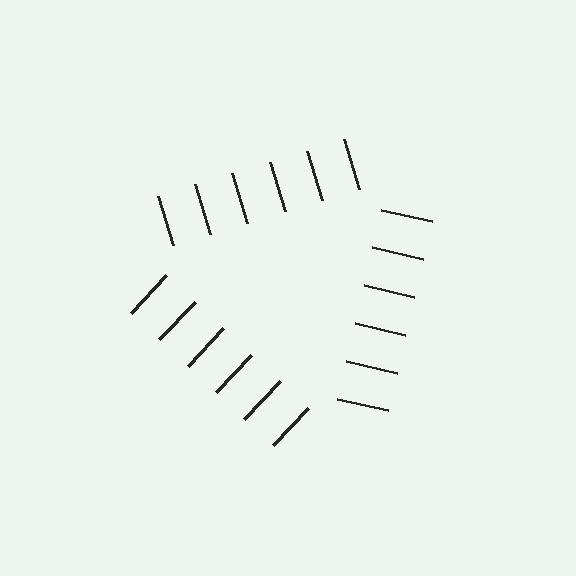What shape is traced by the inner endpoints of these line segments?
An illusory triangle — the line segments terminate on its edges but no continuous stroke is drawn.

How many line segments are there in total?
18 — 6 along each of the 3 edges.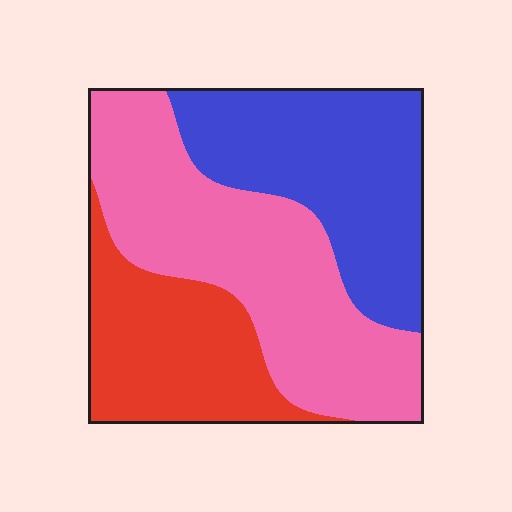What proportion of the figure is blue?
Blue takes up about one third (1/3) of the figure.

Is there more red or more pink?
Pink.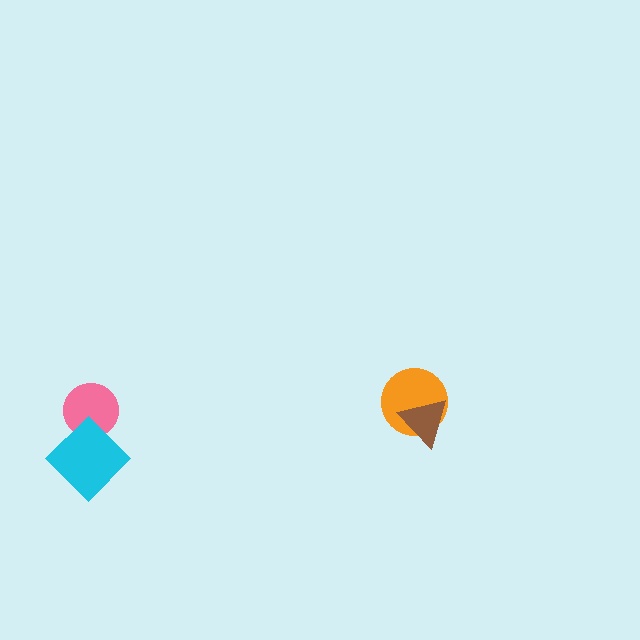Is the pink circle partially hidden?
Yes, it is partially covered by another shape.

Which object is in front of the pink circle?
The cyan diamond is in front of the pink circle.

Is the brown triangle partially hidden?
No, no other shape covers it.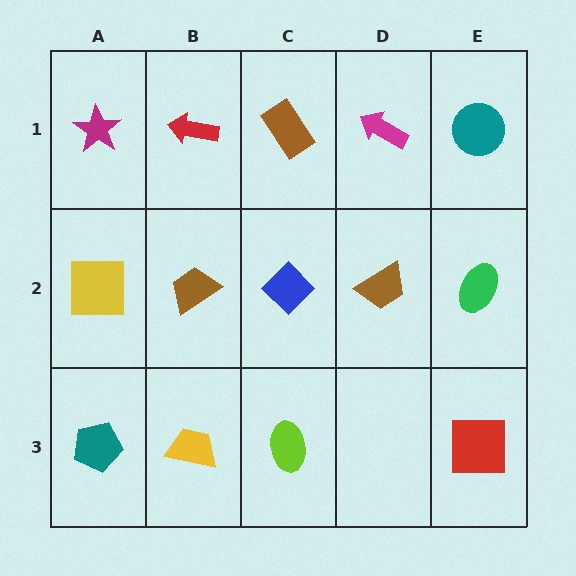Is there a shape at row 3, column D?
No, that cell is empty.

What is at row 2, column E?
A green ellipse.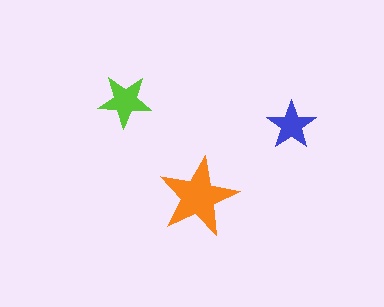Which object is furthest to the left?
The lime star is leftmost.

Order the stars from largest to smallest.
the orange one, the lime one, the blue one.